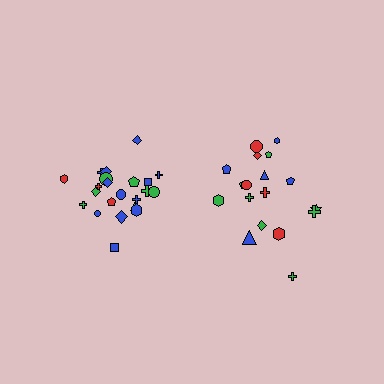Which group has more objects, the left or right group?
The left group.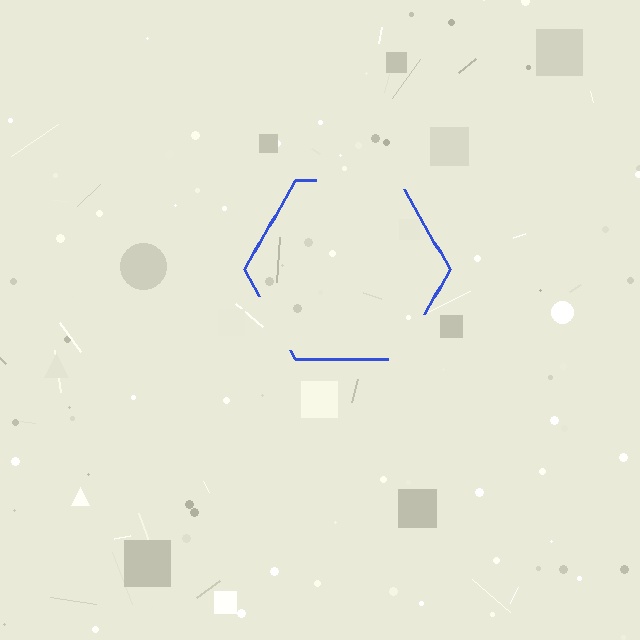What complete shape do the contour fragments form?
The contour fragments form a hexagon.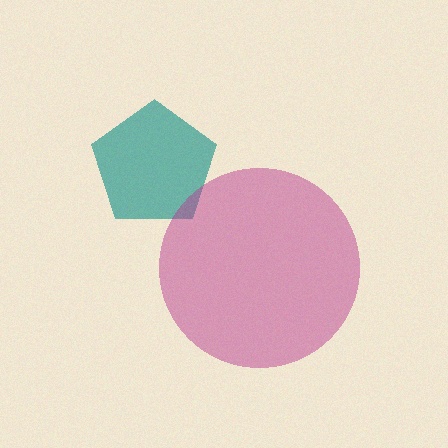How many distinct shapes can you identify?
There are 2 distinct shapes: a teal pentagon, a magenta circle.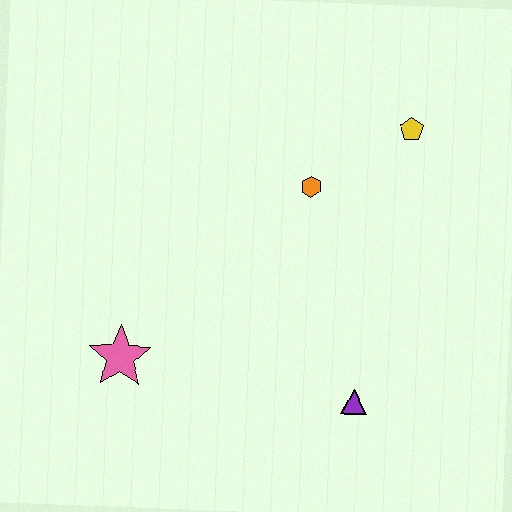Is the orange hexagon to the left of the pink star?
No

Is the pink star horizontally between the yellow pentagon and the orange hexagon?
No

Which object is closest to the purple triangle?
The orange hexagon is closest to the purple triangle.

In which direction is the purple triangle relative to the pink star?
The purple triangle is to the right of the pink star.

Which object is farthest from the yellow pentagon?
The pink star is farthest from the yellow pentagon.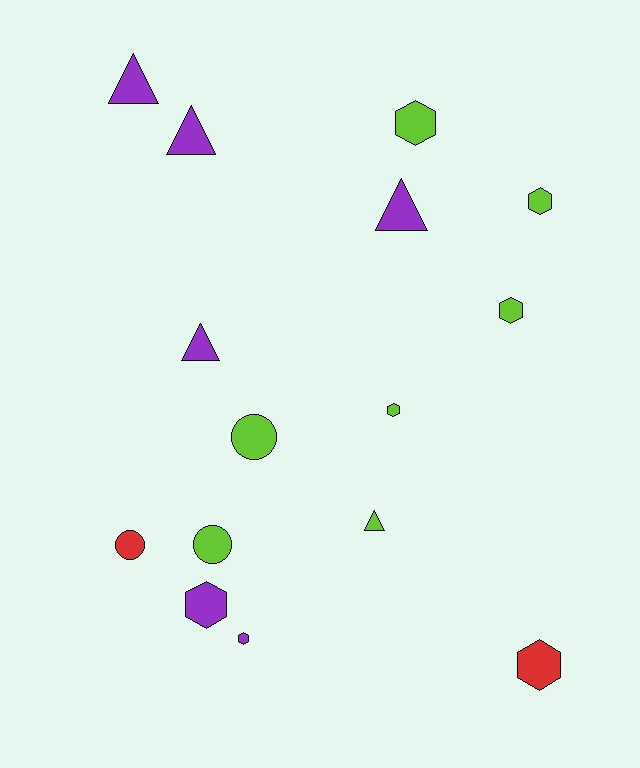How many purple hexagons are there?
There are 2 purple hexagons.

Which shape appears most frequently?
Hexagon, with 7 objects.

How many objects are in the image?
There are 15 objects.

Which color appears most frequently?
Lime, with 7 objects.